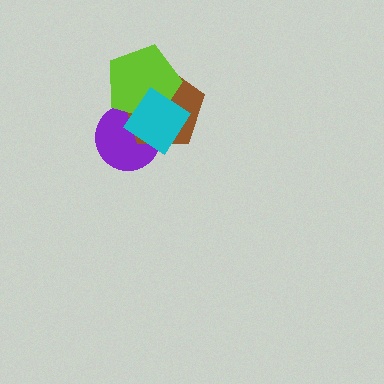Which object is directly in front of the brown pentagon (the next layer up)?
The lime pentagon is directly in front of the brown pentagon.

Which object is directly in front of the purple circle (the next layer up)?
The brown pentagon is directly in front of the purple circle.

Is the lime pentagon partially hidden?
Yes, it is partially covered by another shape.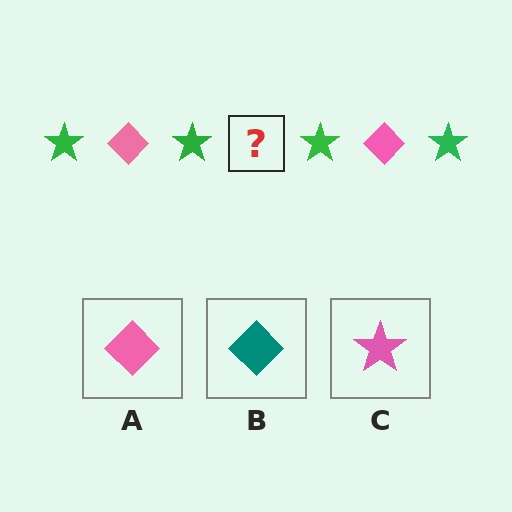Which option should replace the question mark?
Option A.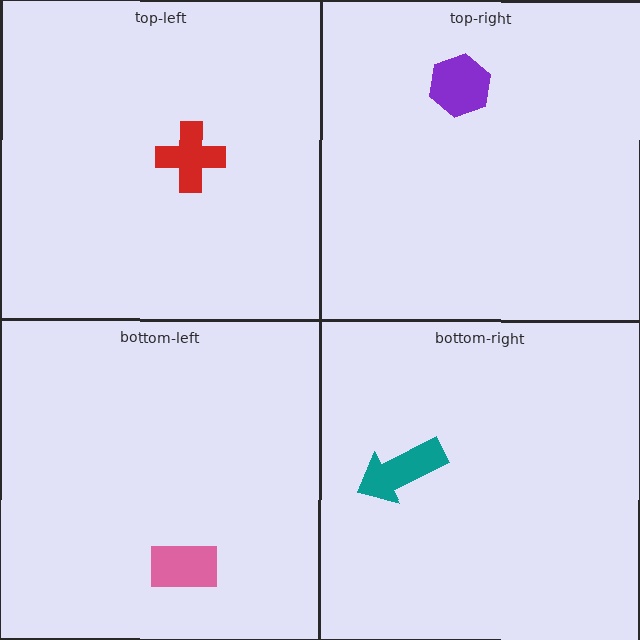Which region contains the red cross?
The top-left region.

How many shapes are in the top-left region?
1.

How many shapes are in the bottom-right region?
1.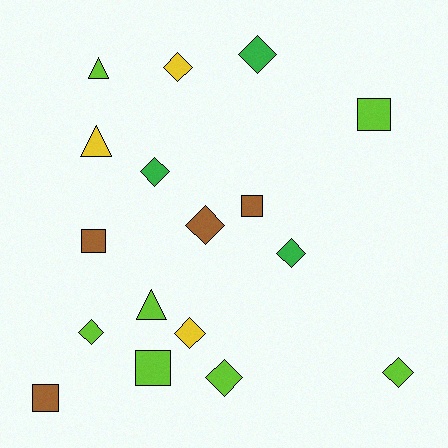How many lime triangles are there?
There are 2 lime triangles.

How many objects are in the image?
There are 17 objects.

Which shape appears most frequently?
Diamond, with 9 objects.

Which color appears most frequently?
Lime, with 7 objects.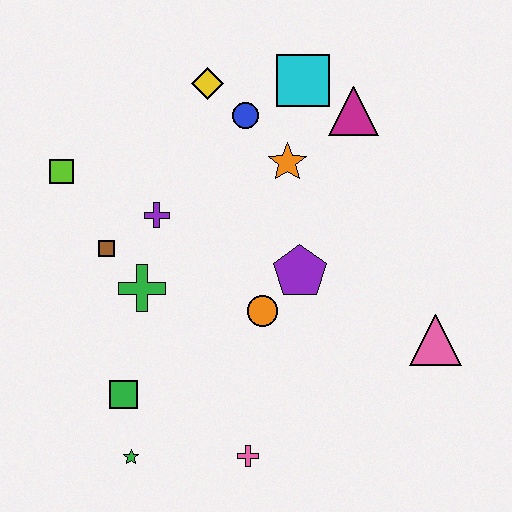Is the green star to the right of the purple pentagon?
No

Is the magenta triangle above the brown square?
Yes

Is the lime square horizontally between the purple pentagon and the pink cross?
No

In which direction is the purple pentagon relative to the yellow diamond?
The purple pentagon is below the yellow diamond.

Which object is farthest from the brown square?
The pink triangle is farthest from the brown square.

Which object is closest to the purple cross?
The brown square is closest to the purple cross.